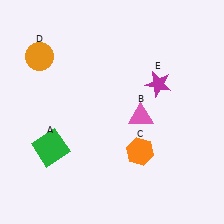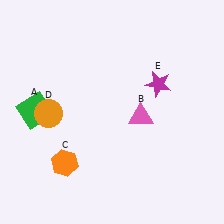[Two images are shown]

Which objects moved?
The objects that moved are: the green square (A), the orange hexagon (C), the orange circle (D).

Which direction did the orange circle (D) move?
The orange circle (D) moved down.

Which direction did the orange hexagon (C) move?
The orange hexagon (C) moved left.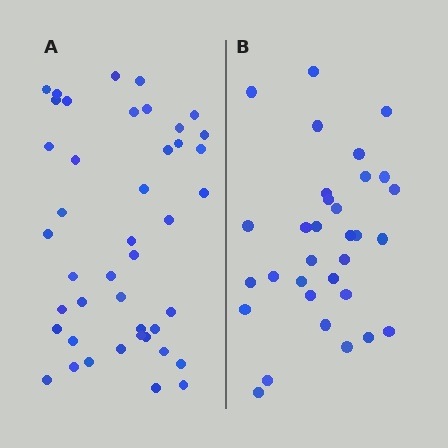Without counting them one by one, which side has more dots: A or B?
Region A (the left region) has more dots.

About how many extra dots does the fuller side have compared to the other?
Region A has roughly 12 or so more dots than region B.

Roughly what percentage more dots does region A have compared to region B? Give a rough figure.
About 35% more.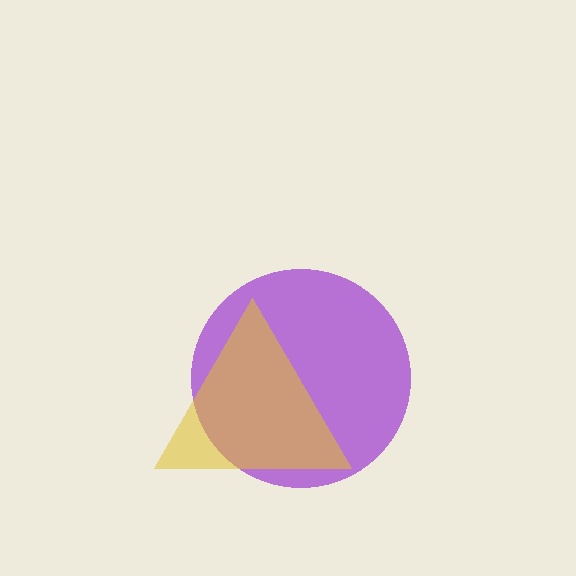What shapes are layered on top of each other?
The layered shapes are: a purple circle, a yellow triangle.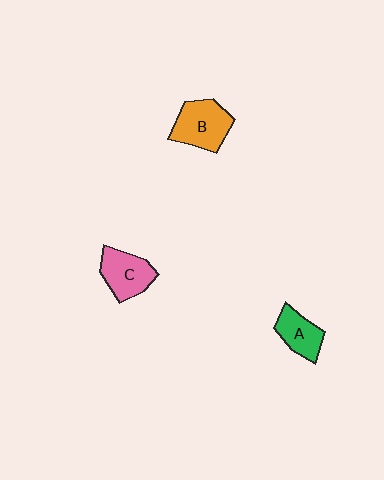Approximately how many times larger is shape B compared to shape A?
Approximately 1.4 times.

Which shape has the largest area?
Shape B (orange).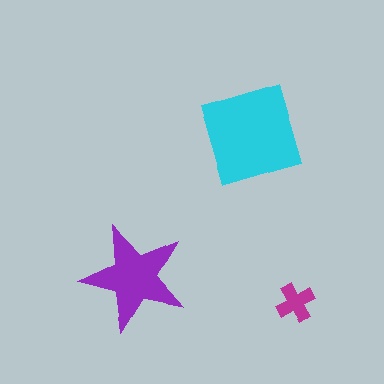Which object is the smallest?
The magenta cross.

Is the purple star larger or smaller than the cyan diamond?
Smaller.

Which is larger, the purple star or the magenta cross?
The purple star.